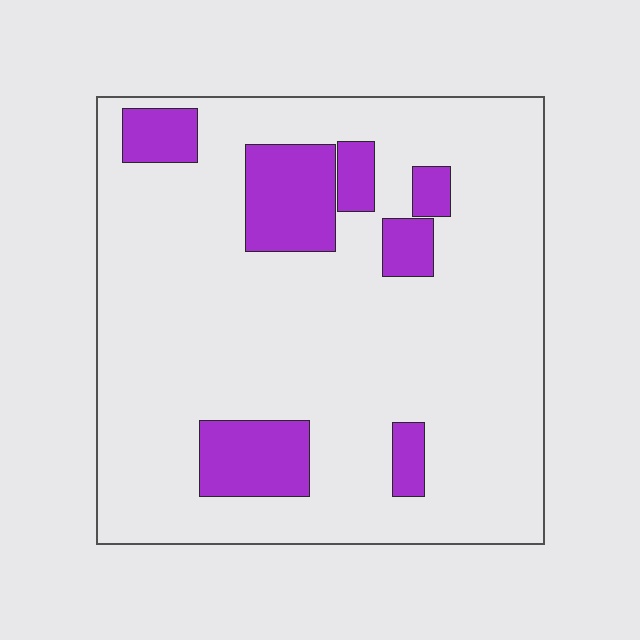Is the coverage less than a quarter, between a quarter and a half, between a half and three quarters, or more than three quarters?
Less than a quarter.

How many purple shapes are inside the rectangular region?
7.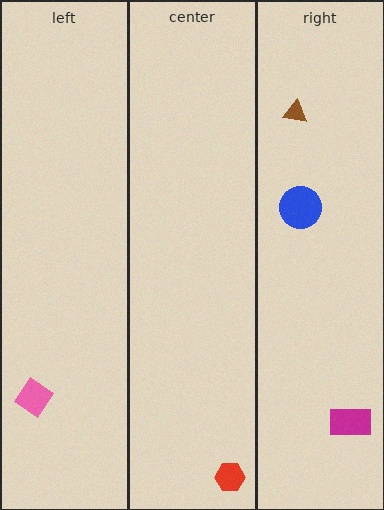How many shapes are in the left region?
1.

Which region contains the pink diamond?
The left region.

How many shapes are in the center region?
1.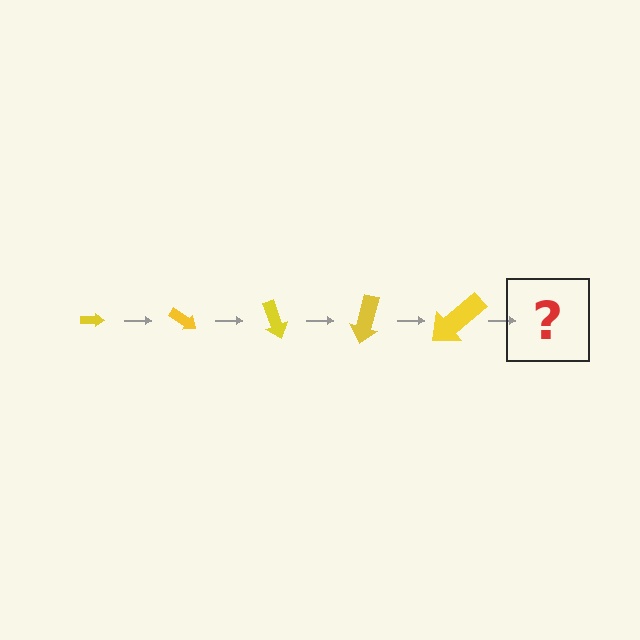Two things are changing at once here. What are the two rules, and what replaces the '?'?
The two rules are that the arrow grows larger each step and it rotates 35 degrees each step. The '?' should be an arrow, larger than the previous one and rotated 175 degrees from the start.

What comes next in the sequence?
The next element should be an arrow, larger than the previous one and rotated 175 degrees from the start.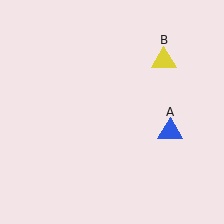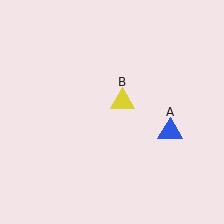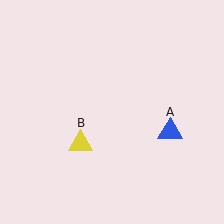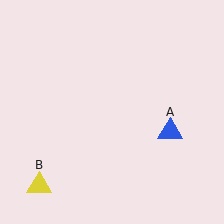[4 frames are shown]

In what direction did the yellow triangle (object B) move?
The yellow triangle (object B) moved down and to the left.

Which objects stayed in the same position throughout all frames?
Blue triangle (object A) remained stationary.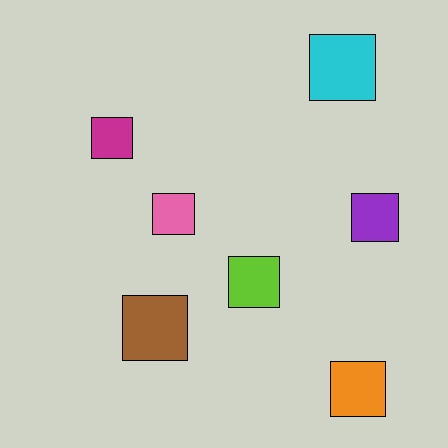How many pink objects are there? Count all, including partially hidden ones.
There is 1 pink object.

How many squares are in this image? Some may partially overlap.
There are 7 squares.